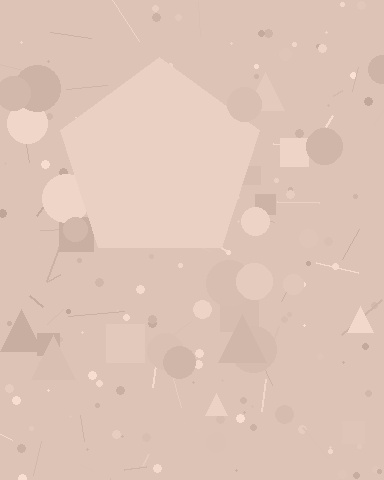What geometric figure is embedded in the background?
A pentagon is embedded in the background.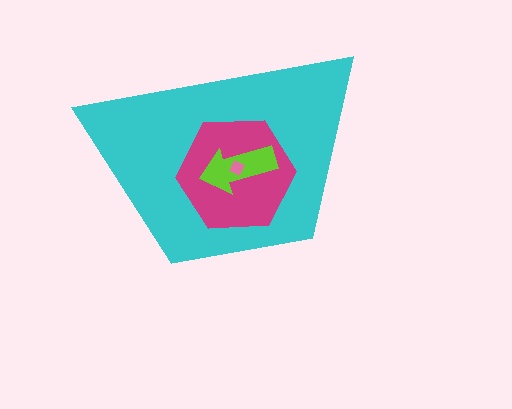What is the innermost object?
The pink diamond.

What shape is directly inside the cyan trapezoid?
The magenta hexagon.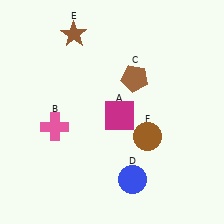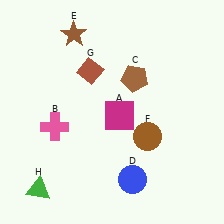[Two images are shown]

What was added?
A brown diamond (G), a green triangle (H) were added in Image 2.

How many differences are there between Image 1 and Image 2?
There are 2 differences between the two images.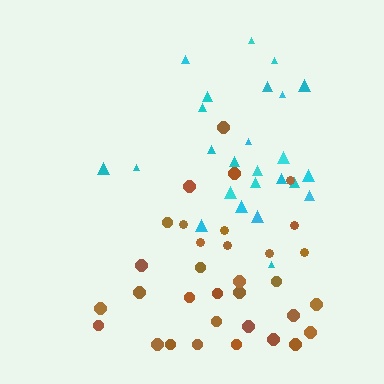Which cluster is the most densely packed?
Brown.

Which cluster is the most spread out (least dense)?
Cyan.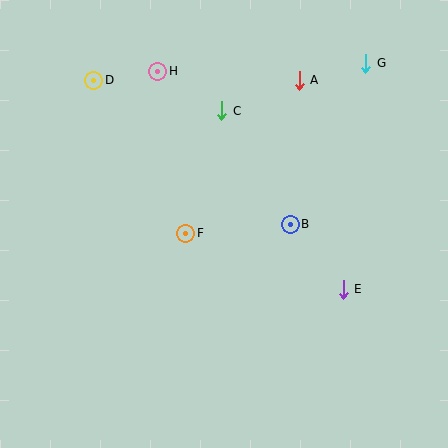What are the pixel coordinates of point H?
Point H is at (158, 71).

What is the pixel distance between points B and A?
The distance between B and A is 145 pixels.